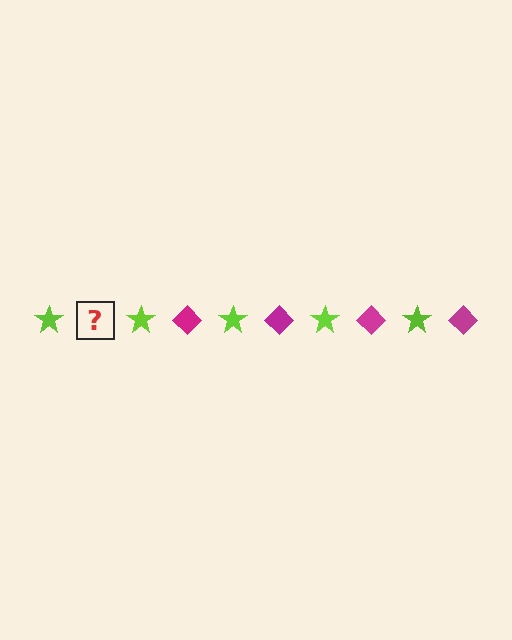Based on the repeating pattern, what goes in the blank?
The blank should be a magenta diamond.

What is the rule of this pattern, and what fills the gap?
The rule is that the pattern alternates between lime star and magenta diamond. The gap should be filled with a magenta diamond.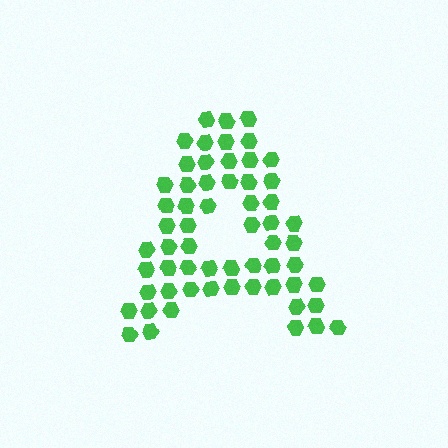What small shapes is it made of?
It is made of small hexagons.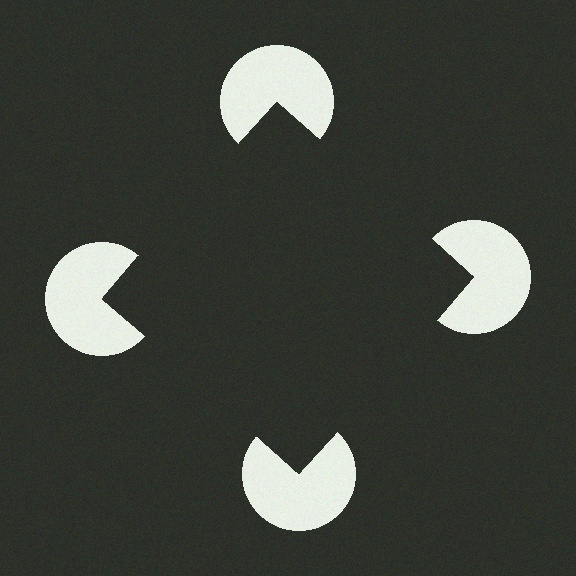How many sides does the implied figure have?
4 sides.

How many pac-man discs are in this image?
There are 4 — one at each vertex of the illusory square.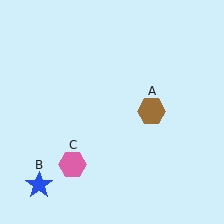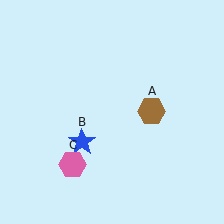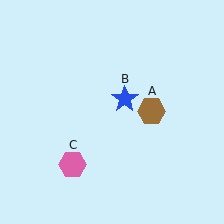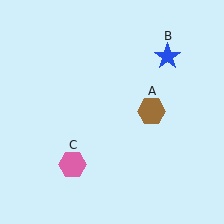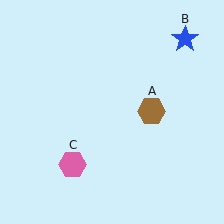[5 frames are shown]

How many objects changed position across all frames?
1 object changed position: blue star (object B).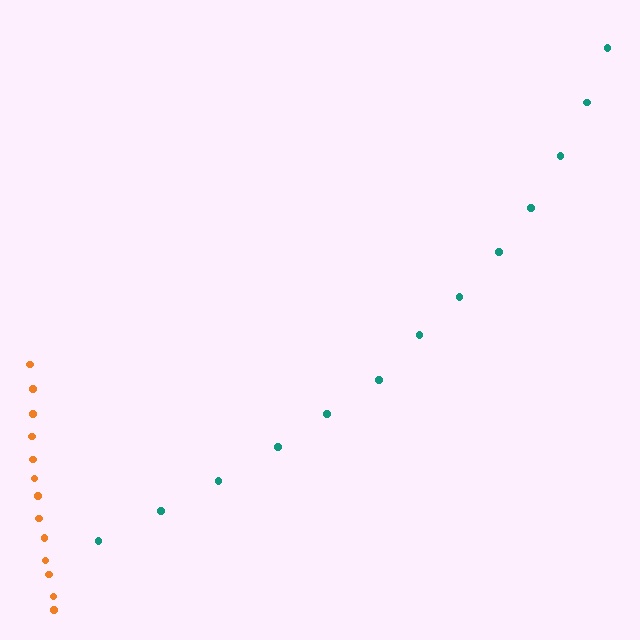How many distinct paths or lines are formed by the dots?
There are 2 distinct paths.